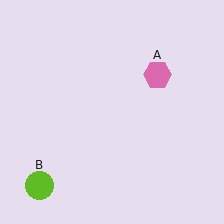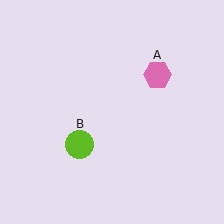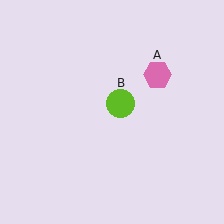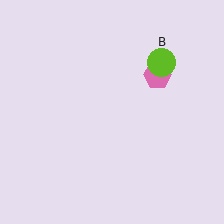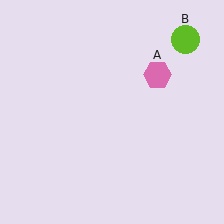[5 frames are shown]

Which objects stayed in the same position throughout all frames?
Pink hexagon (object A) remained stationary.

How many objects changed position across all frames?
1 object changed position: lime circle (object B).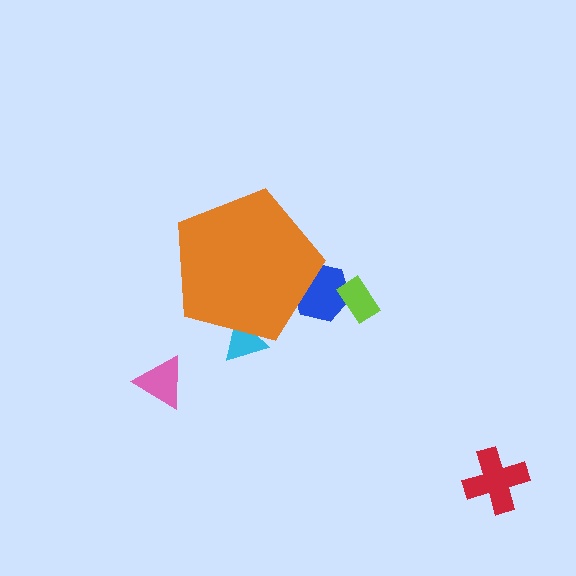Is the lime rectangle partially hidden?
No, the lime rectangle is fully visible.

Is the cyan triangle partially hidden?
Yes, the cyan triangle is partially hidden behind the orange pentagon.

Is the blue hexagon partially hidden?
Yes, the blue hexagon is partially hidden behind the orange pentagon.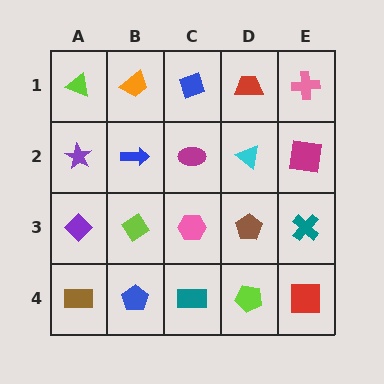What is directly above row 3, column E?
A magenta square.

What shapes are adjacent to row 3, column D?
A cyan triangle (row 2, column D), a lime pentagon (row 4, column D), a pink hexagon (row 3, column C), a teal cross (row 3, column E).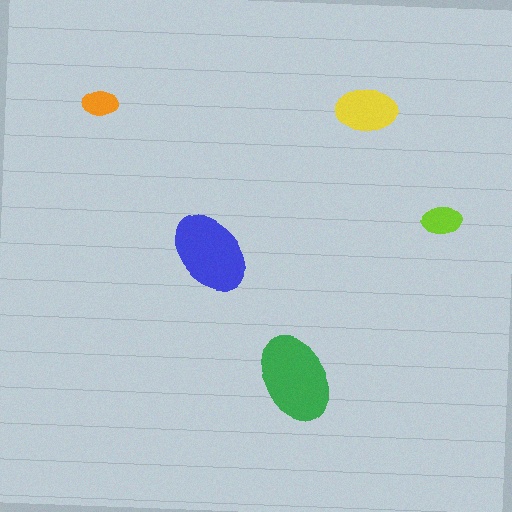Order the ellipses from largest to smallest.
the green one, the blue one, the yellow one, the lime one, the orange one.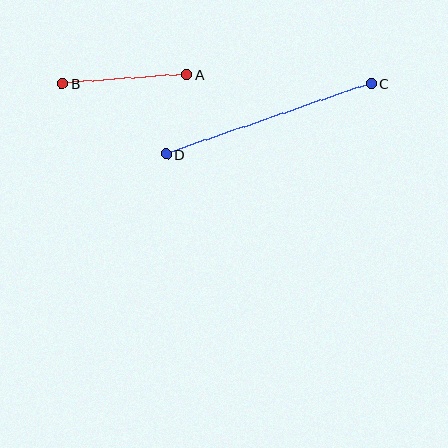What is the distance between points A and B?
The distance is approximately 125 pixels.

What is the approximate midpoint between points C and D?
The midpoint is at approximately (269, 119) pixels.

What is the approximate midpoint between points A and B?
The midpoint is at approximately (124, 79) pixels.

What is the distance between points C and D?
The distance is approximately 217 pixels.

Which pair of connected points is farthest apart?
Points C and D are farthest apart.